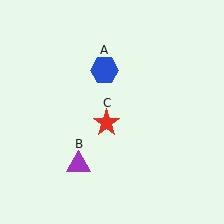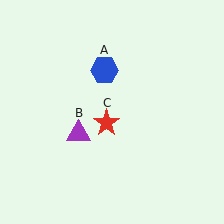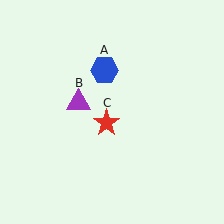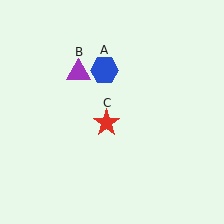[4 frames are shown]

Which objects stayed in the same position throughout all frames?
Blue hexagon (object A) and red star (object C) remained stationary.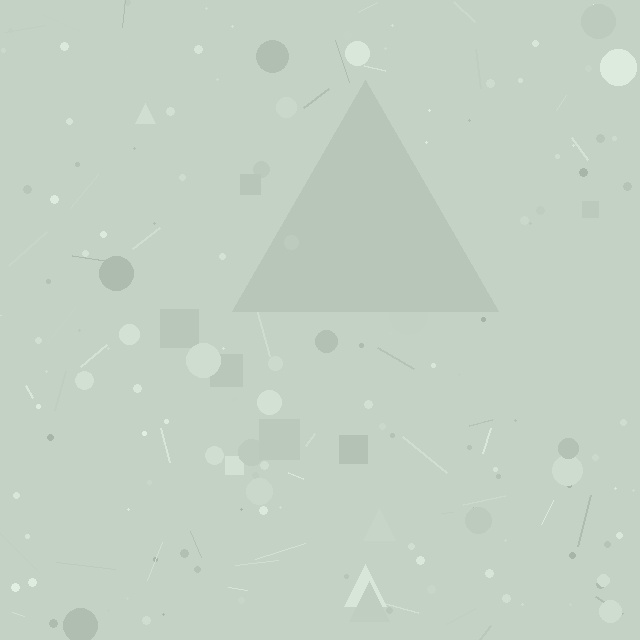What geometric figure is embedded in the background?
A triangle is embedded in the background.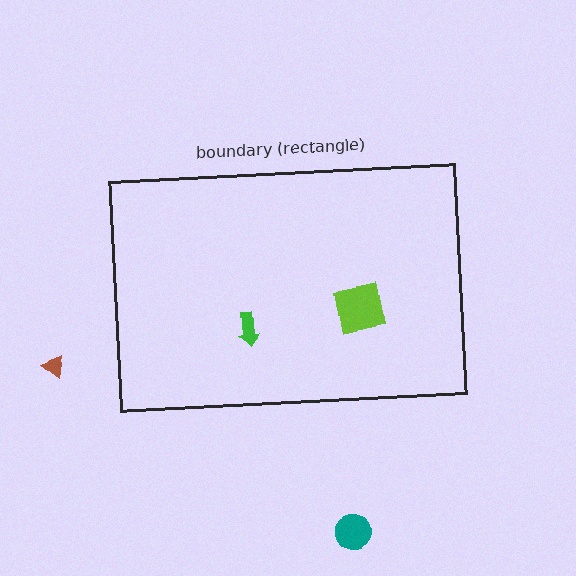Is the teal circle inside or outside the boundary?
Outside.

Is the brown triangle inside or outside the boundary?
Outside.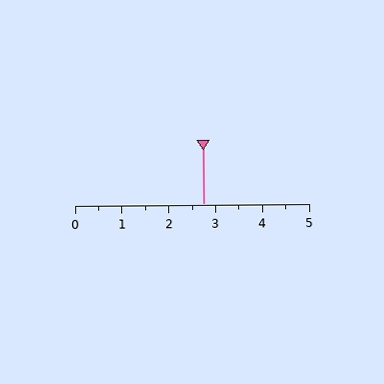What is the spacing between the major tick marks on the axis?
The major ticks are spaced 1 apart.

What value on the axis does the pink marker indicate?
The marker indicates approximately 2.8.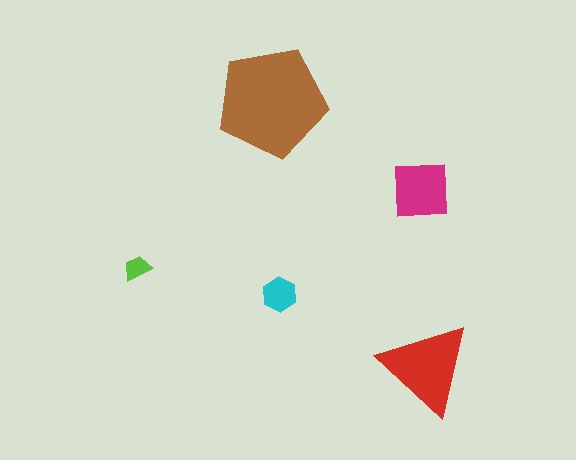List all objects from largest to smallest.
The brown pentagon, the red triangle, the magenta square, the cyan hexagon, the lime trapezoid.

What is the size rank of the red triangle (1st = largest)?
2nd.